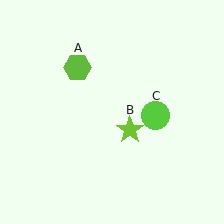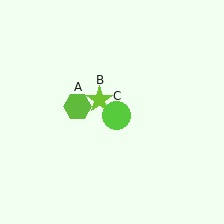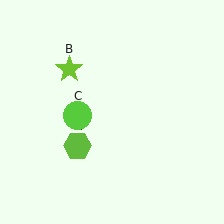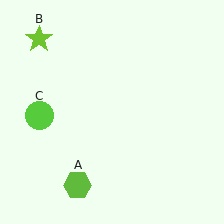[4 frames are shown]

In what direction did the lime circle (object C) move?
The lime circle (object C) moved left.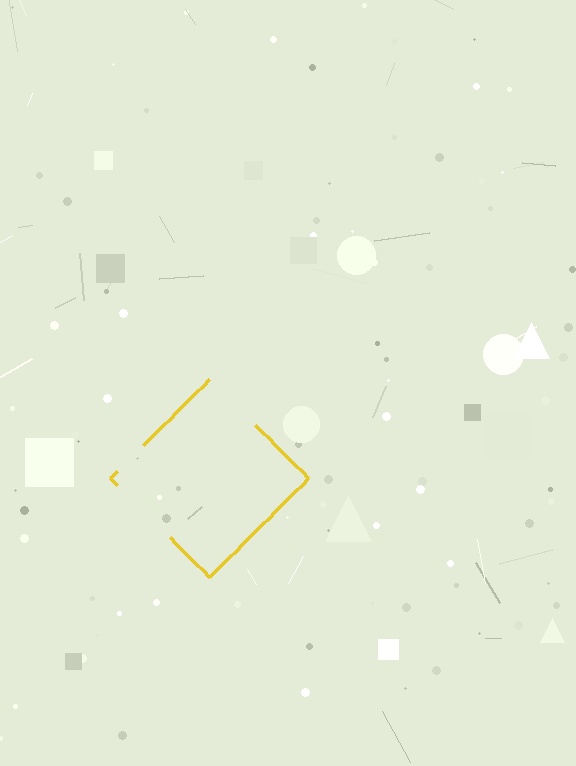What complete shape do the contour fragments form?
The contour fragments form a diamond.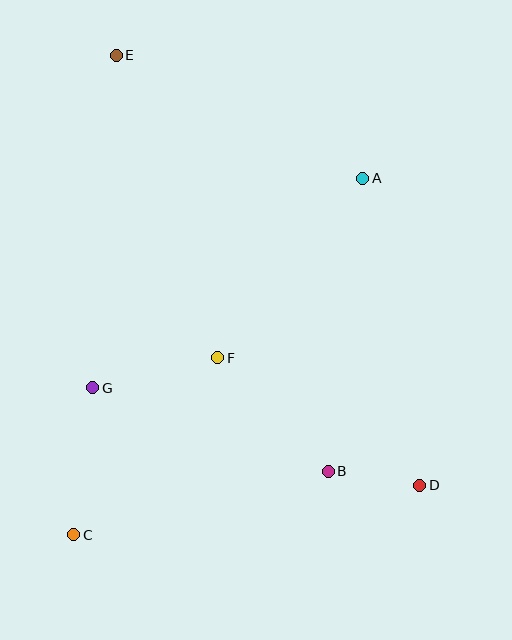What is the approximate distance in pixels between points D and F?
The distance between D and F is approximately 239 pixels.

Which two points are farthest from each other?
Points D and E are farthest from each other.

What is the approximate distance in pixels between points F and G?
The distance between F and G is approximately 129 pixels.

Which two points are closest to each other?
Points B and D are closest to each other.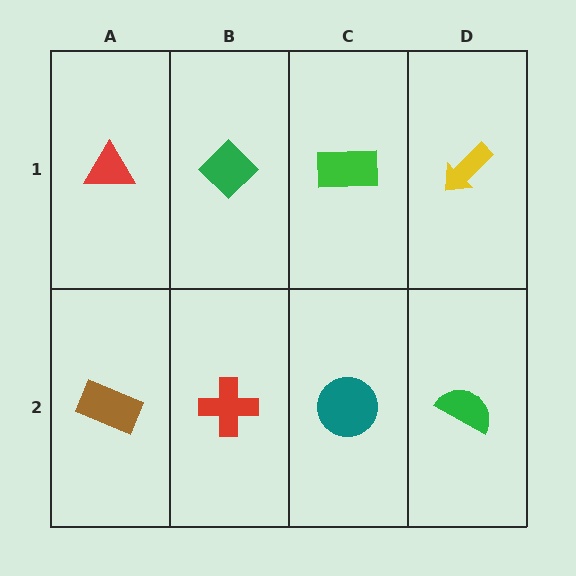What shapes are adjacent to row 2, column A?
A red triangle (row 1, column A), a red cross (row 2, column B).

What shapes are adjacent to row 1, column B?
A red cross (row 2, column B), a red triangle (row 1, column A), a green rectangle (row 1, column C).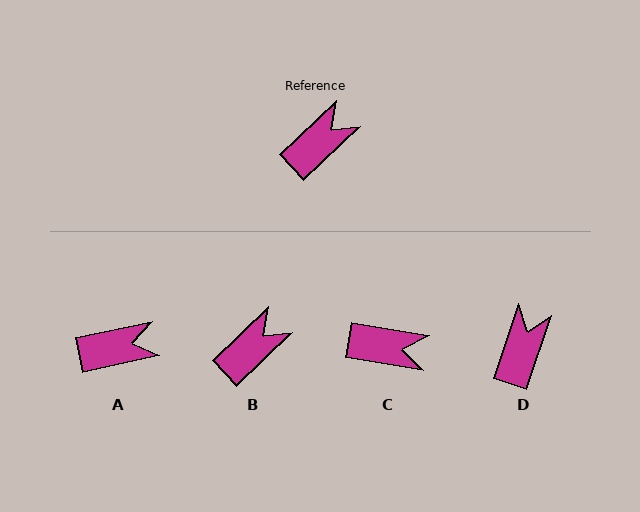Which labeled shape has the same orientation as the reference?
B.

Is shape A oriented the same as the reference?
No, it is off by about 31 degrees.